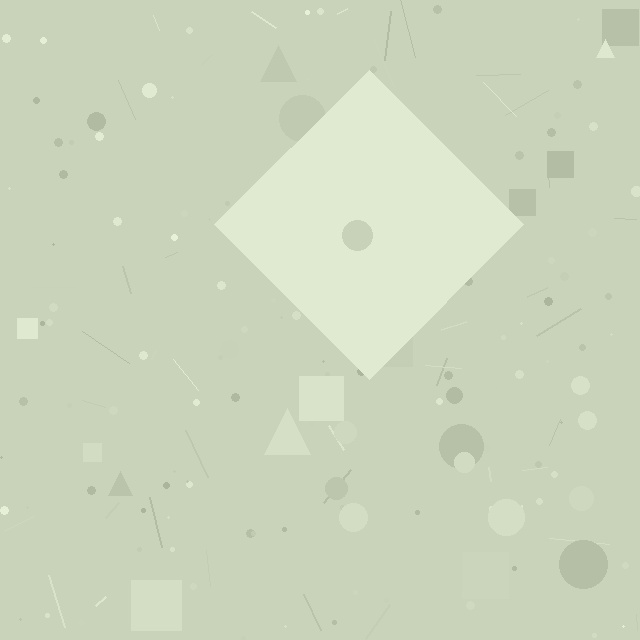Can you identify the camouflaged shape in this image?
The camouflaged shape is a diamond.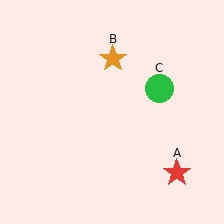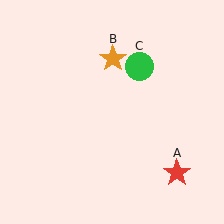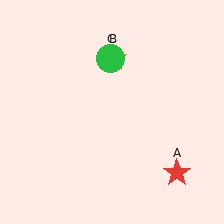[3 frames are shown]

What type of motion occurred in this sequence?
The green circle (object C) rotated counterclockwise around the center of the scene.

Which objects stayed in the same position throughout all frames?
Red star (object A) and orange star (object B) remained stationary.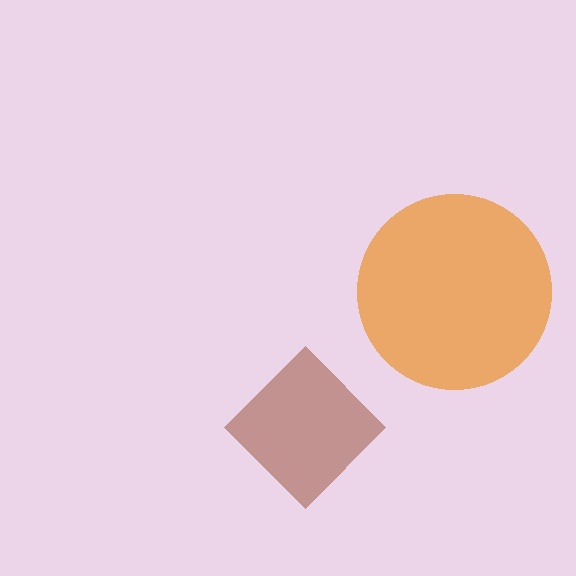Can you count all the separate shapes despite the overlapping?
Yes, there are 2 separate shapes.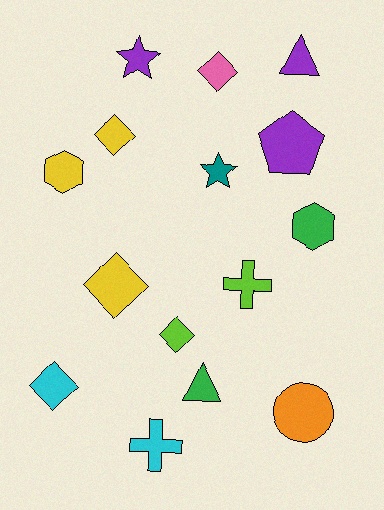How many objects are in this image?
There are 15 objects.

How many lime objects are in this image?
There are 2 lime objects.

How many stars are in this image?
There are 2 stars.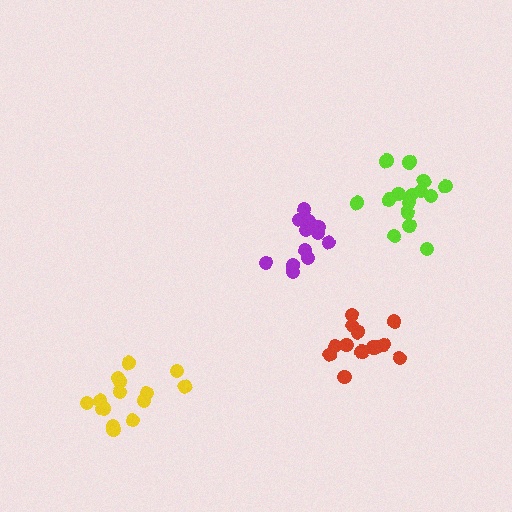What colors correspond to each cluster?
The clusters are colored: purple, lime, yellow, red.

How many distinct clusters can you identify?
There are 4 distinct clusters.